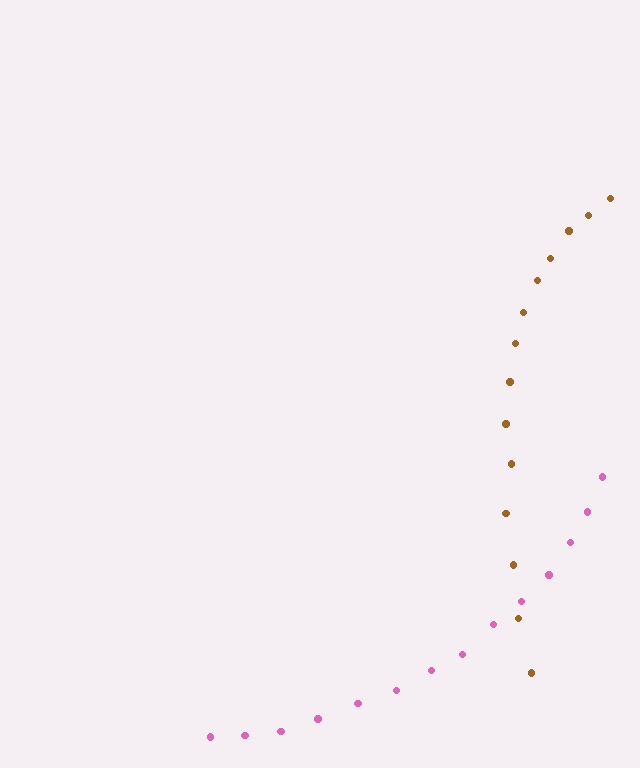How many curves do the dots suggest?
There are 2 distinct paths.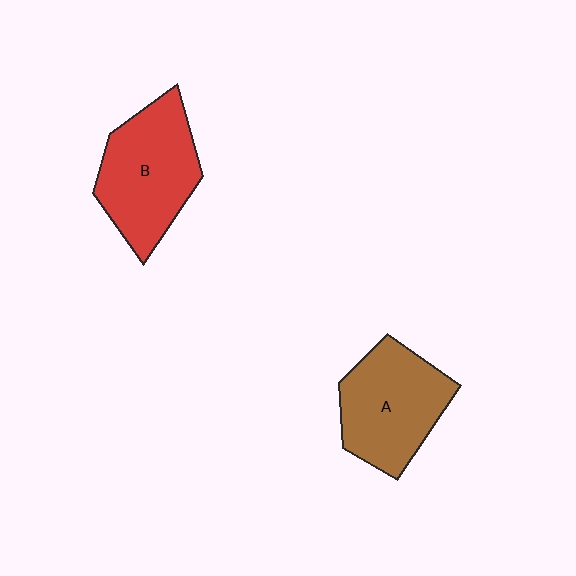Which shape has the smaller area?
Shape A (brown).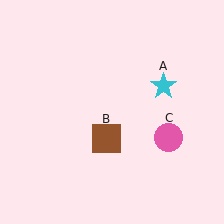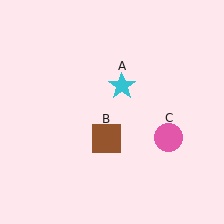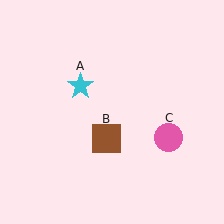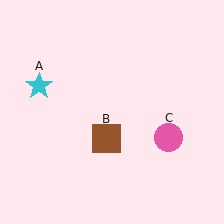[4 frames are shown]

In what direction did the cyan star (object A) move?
The cyan star (object A) moved left.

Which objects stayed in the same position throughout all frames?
Brown square (object B) and pink circle (object C) remained stationary.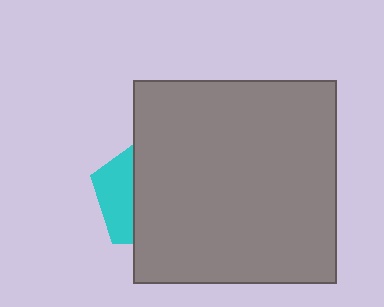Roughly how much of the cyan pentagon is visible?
A small part of it is visible (roughly 32%).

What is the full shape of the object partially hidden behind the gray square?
The partially hidden object is a cyan pentagon.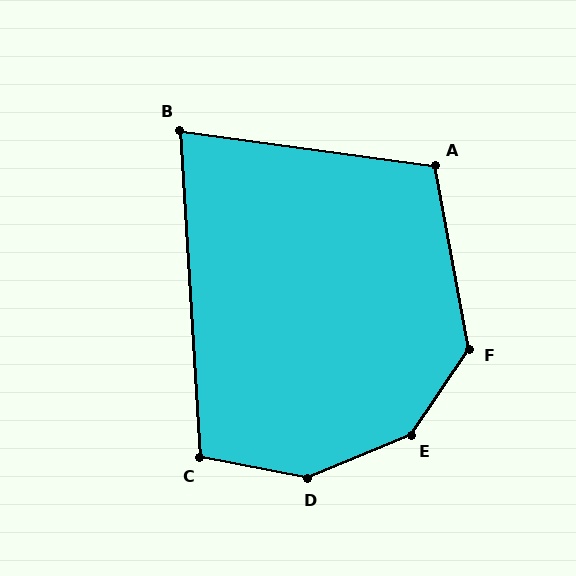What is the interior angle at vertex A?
Approximately 108 degrees (obtuse).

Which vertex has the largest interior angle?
E, at approximately 147 degrees.